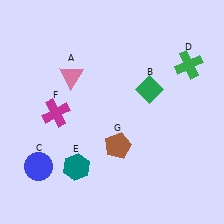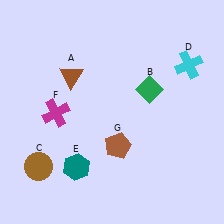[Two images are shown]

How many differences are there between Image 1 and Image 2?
There are 3 differences between the two images.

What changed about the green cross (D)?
In Image 1, D is green. In Image 2, it changed to cyan.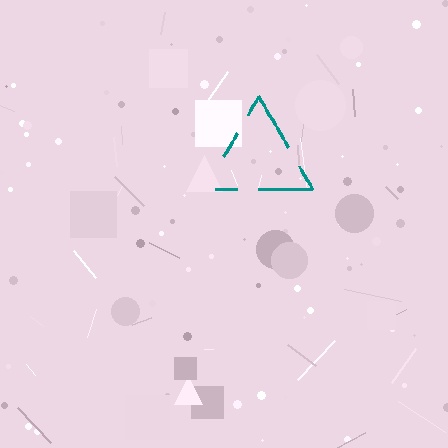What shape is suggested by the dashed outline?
The dashed outline suggests a triangle.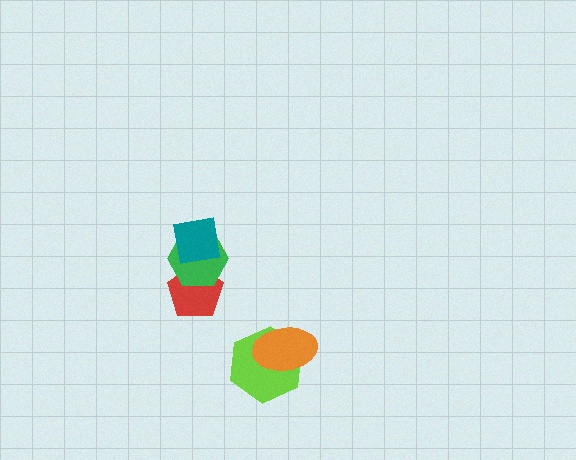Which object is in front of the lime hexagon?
The orange ellipse is in front of the lime hexagon.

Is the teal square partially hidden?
No, no other shape covers it.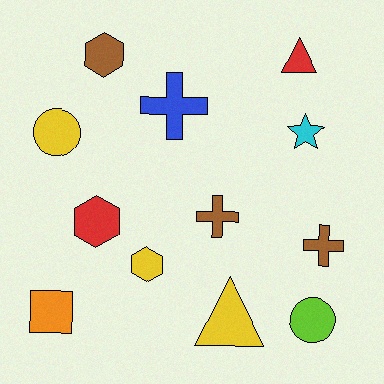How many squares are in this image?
There is 1 square.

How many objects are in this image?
There are 12 objects.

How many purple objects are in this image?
There are no purple objects.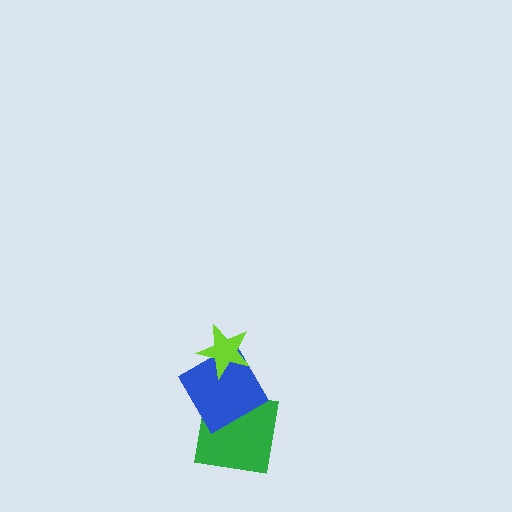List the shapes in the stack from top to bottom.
From top to bottom: the lime star, the blue square, the green square.